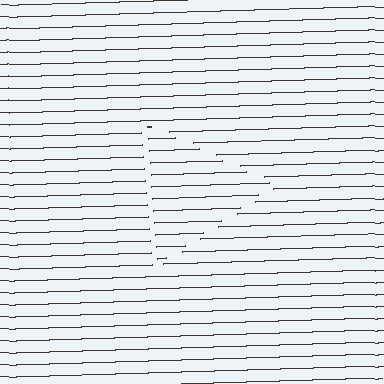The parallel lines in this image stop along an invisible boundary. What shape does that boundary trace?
An illusory triangle. The interior of the shape contains the same grating, shifted by half a period — the contour is defined by the phase discontinuity where line-ends from the inner and outer gratings abut.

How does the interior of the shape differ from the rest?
The interior of the shape contains the same grating, shifted by half a period — the contour is defined by the phase discontinuity where line-ends from the inner and outer gratings abut.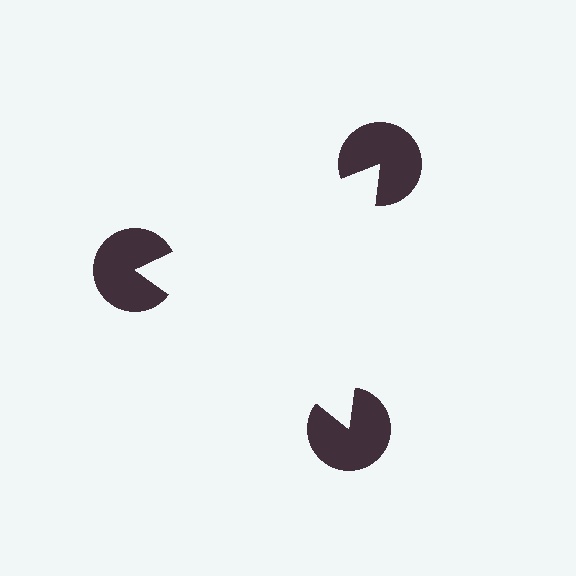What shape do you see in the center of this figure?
An illusory triangle — its edges are inferred from the aligned wedge cuts in the pac-man discs, not physically drawn.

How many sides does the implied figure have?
3 sides.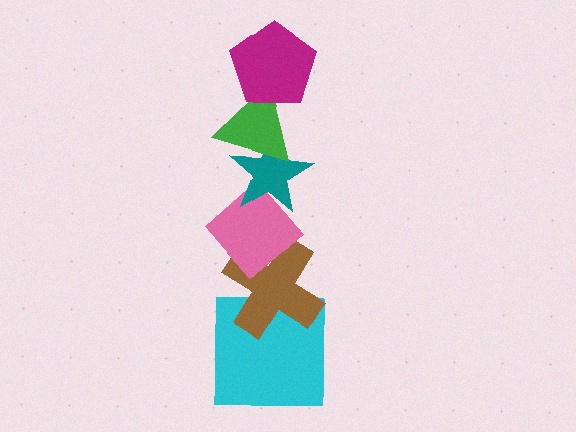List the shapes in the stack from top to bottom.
From top to bottom: the magenta pentagon, the green triangle, the teal star, the pink diamond, the brown cross, the cyan square.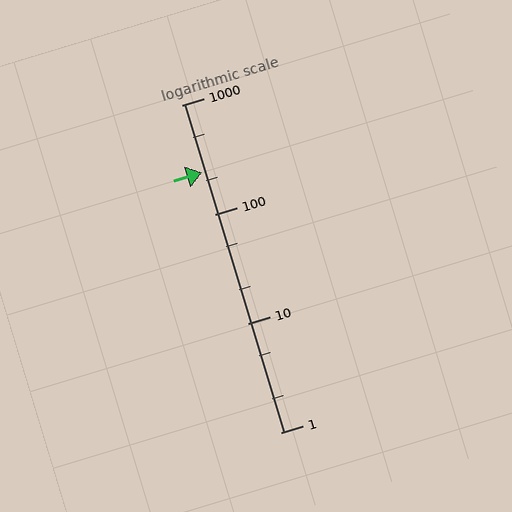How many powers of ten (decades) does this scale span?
The scale spans 3 decades, from 1 to 1000.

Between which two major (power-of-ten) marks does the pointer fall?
The pointer is between 100 and 1000.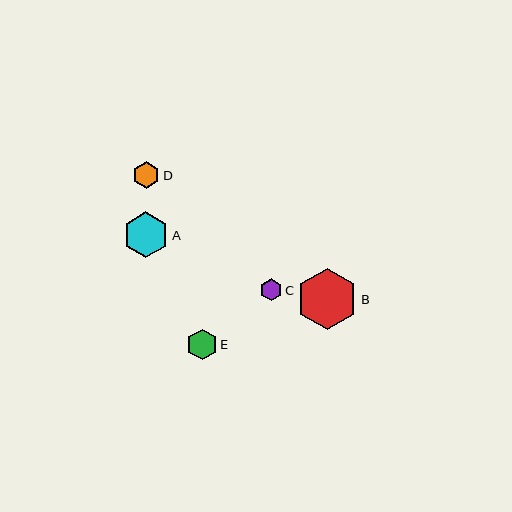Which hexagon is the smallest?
Hexagon C is the smallest with a size of approximately 22 pixels.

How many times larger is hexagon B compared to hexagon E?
Hexagon B is approximately 2.0 times the size of hexagon E.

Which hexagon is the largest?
Hexagon B is the largest with a size of approximately 61 pixels.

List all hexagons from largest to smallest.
From largest to smallest: B, A, E, D, C.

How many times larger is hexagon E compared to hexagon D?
Hexagon E is approximately 1.1 times the size of hexagon D.